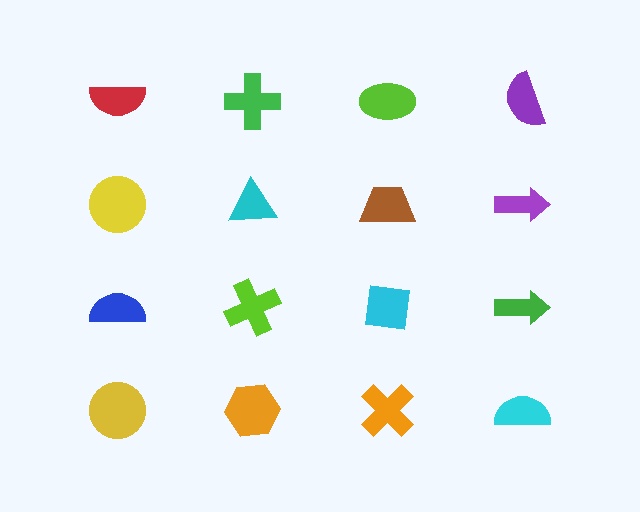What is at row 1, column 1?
A red semicircle.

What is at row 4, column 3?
An orange cross.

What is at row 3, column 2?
A lime cross.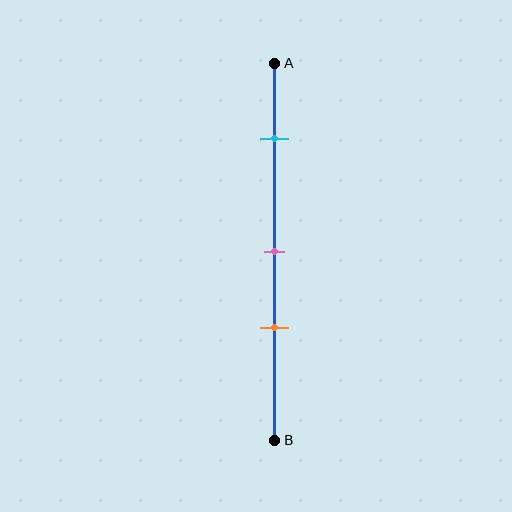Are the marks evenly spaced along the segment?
No, the marks are not evenly spaced.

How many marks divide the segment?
There are 3 marks dividing the segment.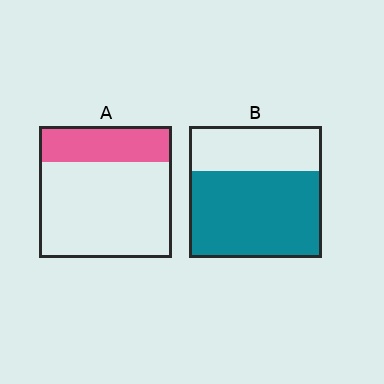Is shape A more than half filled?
No.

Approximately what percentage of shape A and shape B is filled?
A is approximately 25% and B is approximately 65%.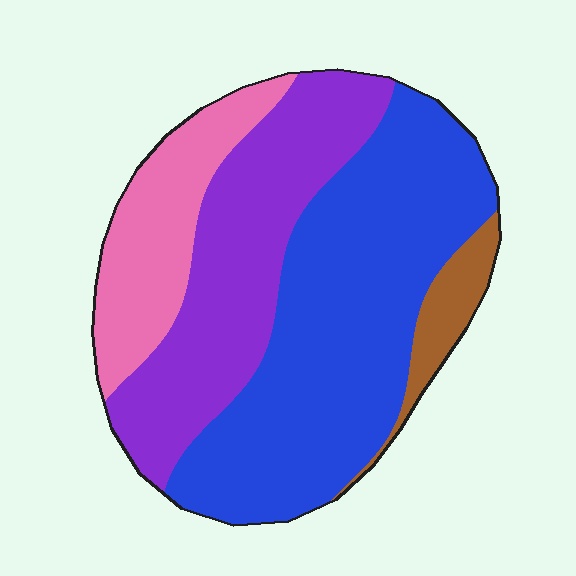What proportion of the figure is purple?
Purple takes up about one third (1/3) of the figure.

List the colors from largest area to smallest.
From largest to smallest: blue, purple, pink, brown.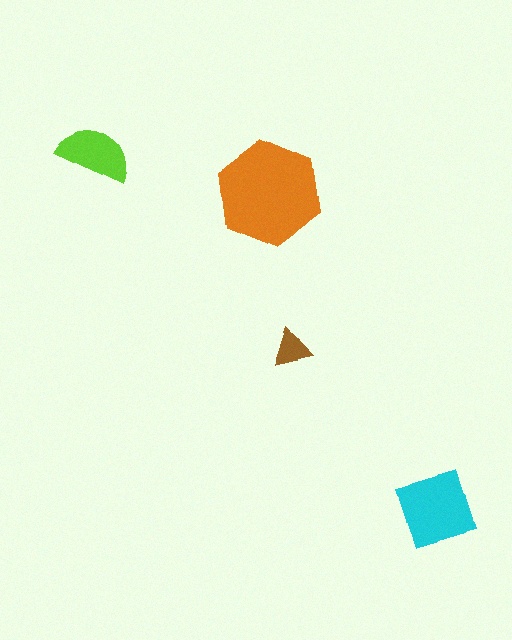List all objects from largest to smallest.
The orange hexagon, the cyan square, the lime semicircle, the brown triangle.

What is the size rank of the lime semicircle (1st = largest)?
3rd.